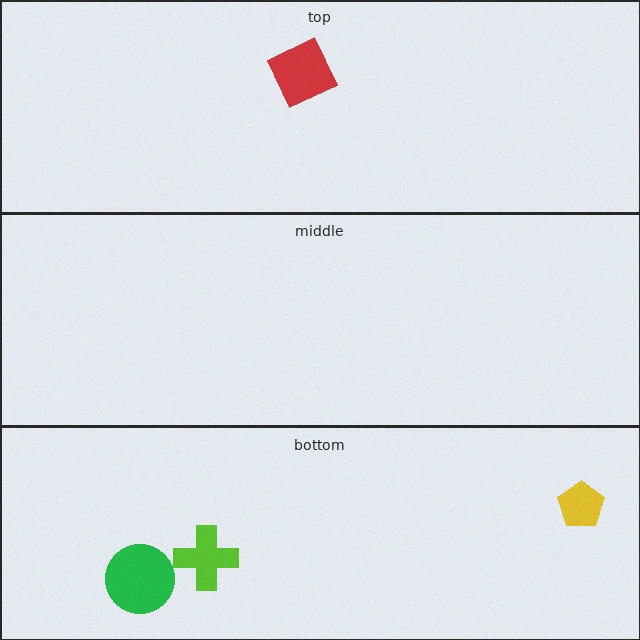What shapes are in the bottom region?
The lime cross, the yellow pentagon, the green circle.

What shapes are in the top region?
The red square.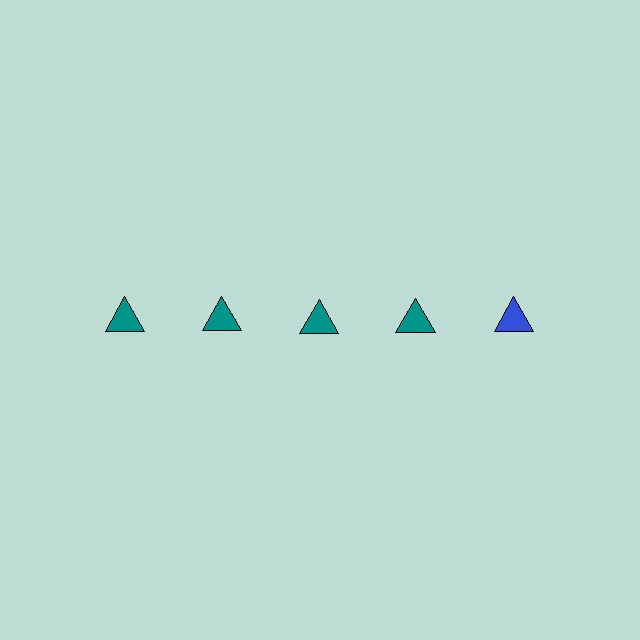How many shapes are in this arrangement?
There are 5 shapes arranged in a grid pattern.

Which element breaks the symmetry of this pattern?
The blue triangle in the top row, rightmost column breaks the symmetry. All other shapes are teal triangles.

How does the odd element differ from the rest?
It has a different color: blue instead of teal.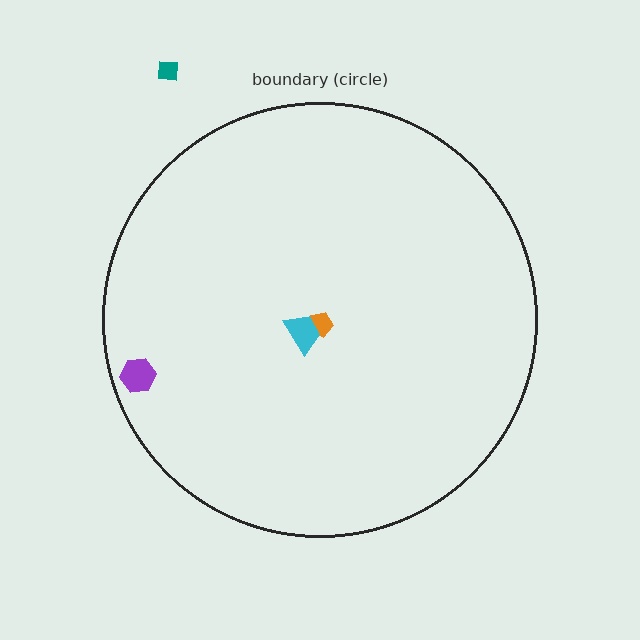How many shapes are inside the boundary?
3 inside, 1 outside.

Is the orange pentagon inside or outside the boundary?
Inside.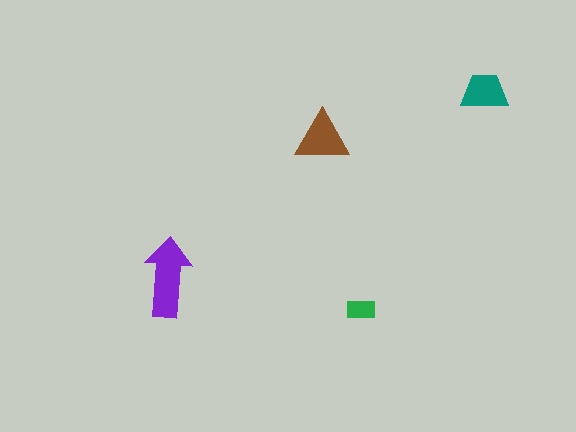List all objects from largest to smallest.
The purple arrow, the brown triangle, the teal trapezoid, the green rectangle.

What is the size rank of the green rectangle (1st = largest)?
4th.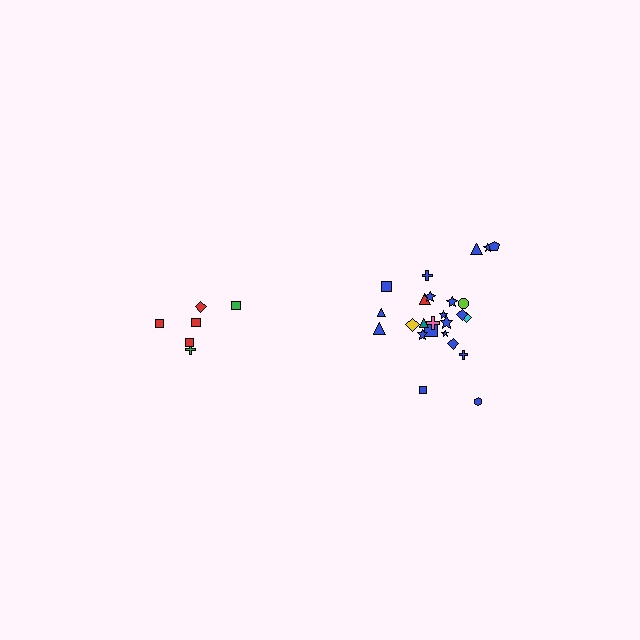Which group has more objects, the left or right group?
The right group.